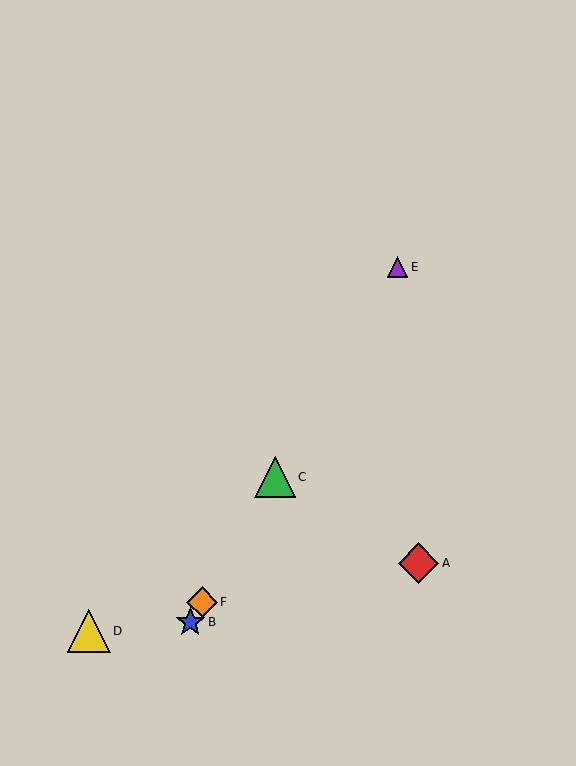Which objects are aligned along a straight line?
Objects B, C, E, F are aligned along a straight line.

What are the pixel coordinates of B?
Object B is at (190, 622).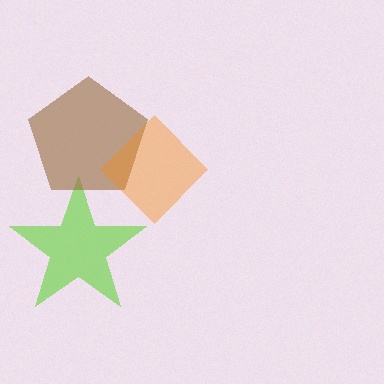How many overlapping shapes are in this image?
There are 3 overlapping shapes in the image.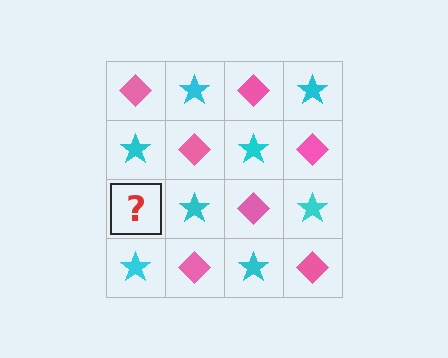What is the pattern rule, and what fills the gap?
The rule is that it alternates pink diamond and cyan star in a checkerboard pattern. The gap should be filled with a pink diamond.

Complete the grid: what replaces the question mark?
The question mark should be replaced with a pink diamond.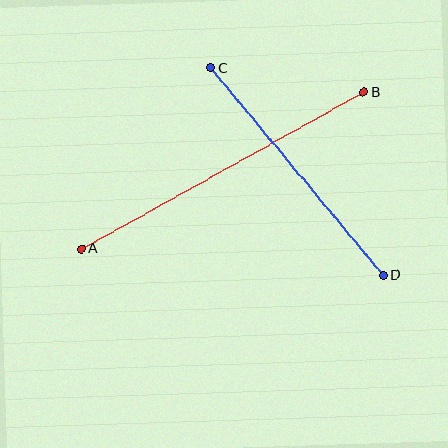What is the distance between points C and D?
The distance is approximately 269 pixels.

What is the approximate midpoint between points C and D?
The midpoint is at approximately (297, 172) pixels.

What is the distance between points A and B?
The distance is approximately 323 pixels.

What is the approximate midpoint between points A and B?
The midpoint is at approximately (222, 170) pixels.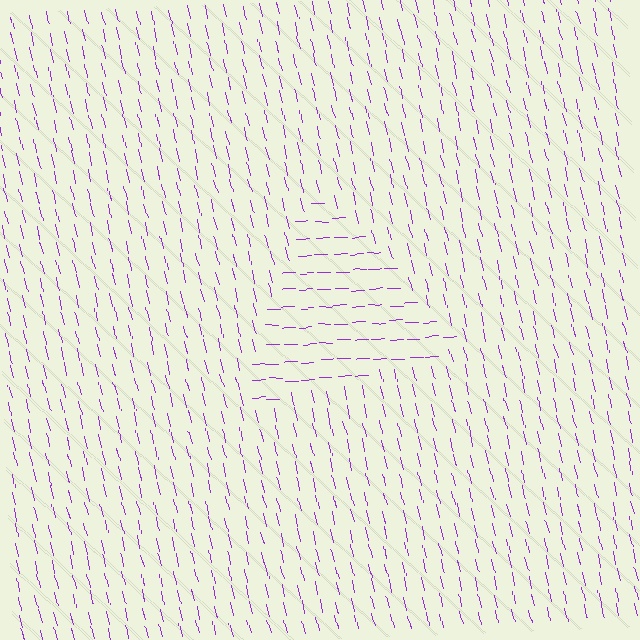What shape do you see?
I see a triangle.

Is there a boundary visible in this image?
Yes, there is a texture boundary formed by a change in line orientation.